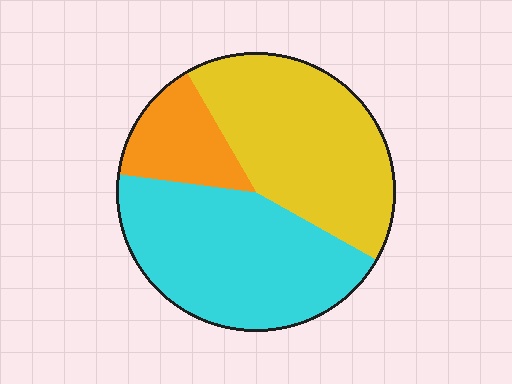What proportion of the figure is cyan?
Cyan takes up about two fifths (2/5) of the figure.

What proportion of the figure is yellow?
Yellow takes up about two fifths (2/5) of the figure.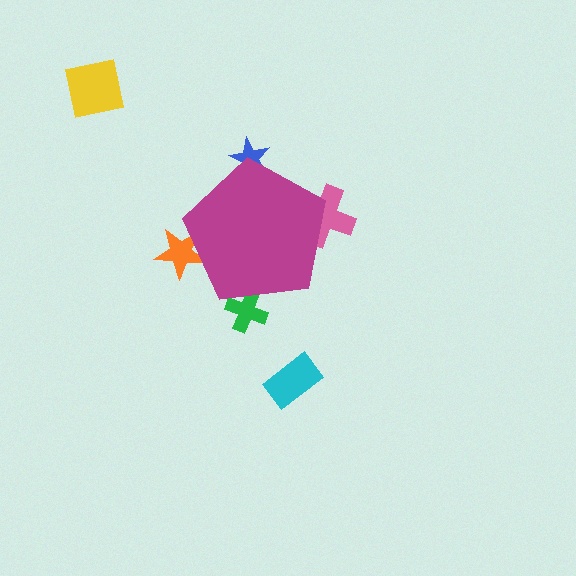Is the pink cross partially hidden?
Yes, the pink cross is partially hidden behind the magenta pentagon.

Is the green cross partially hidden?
Yes, the green cross is partially hidden behind the magenta pentagon.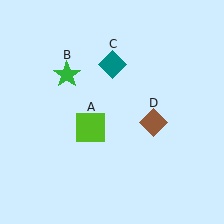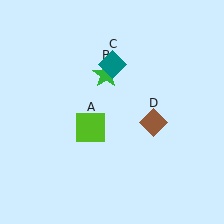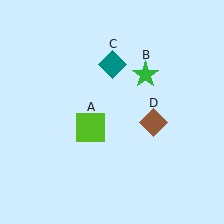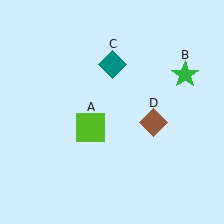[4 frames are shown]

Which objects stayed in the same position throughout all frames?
Lime square (object A) and teal diamond (object C) and brown diamond (object D) remained stationary.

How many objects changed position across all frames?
1 object changed position: green star (object B).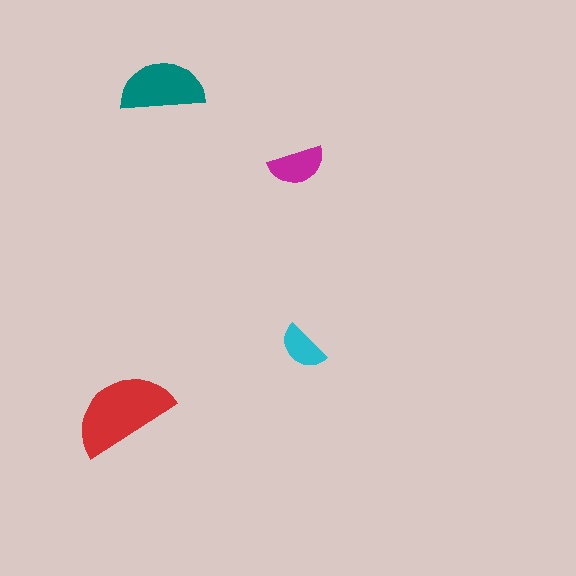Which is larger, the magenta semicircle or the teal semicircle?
The teal one.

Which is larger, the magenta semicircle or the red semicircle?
The red one.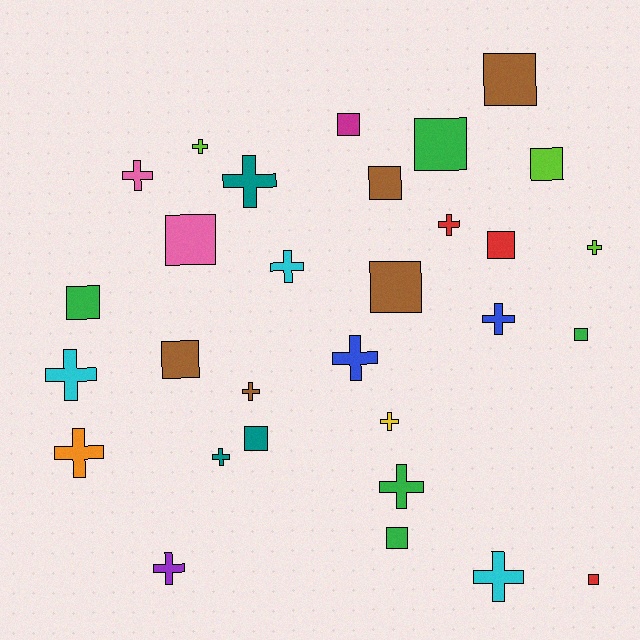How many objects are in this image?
There are 30 objects.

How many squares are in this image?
There are 14 squares.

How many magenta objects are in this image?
There is 1 magenta object.